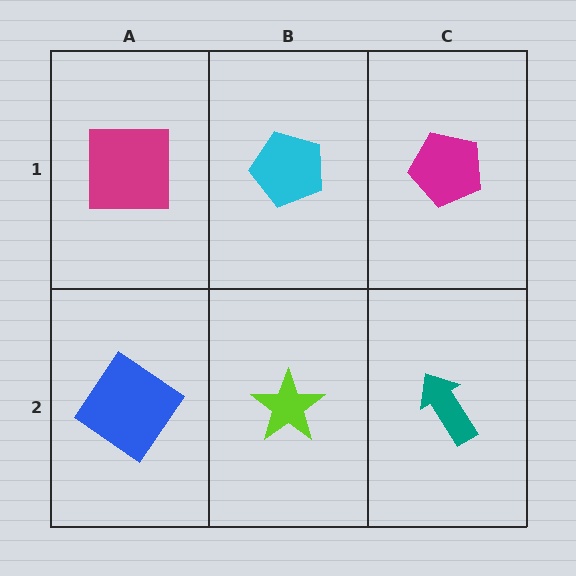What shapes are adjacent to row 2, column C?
A magenta pentagon (row 1, column C), a lime star (row 2, column B).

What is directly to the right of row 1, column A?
A cyan pentagon.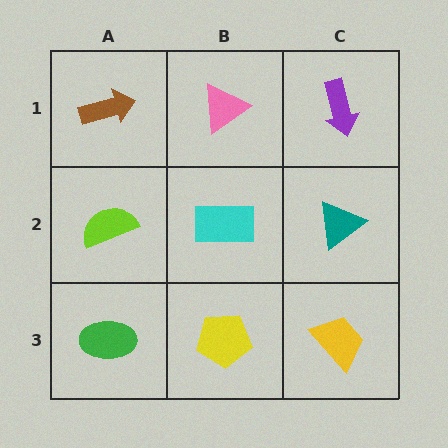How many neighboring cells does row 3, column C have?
2.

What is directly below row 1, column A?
A lime semicircle.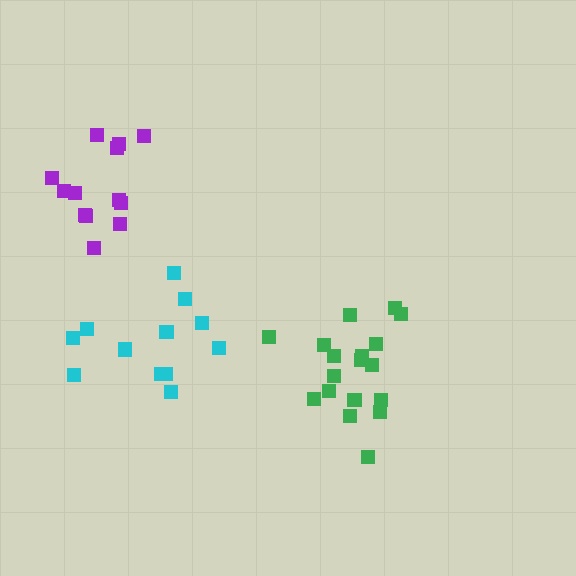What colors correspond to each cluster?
The clusters are colored: green, purple, cyan.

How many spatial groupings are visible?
There are 3 spatial groupings.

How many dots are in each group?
Group 1: 18 dots, Group 2: 13 dots, Group 3: 12 dots (43 total).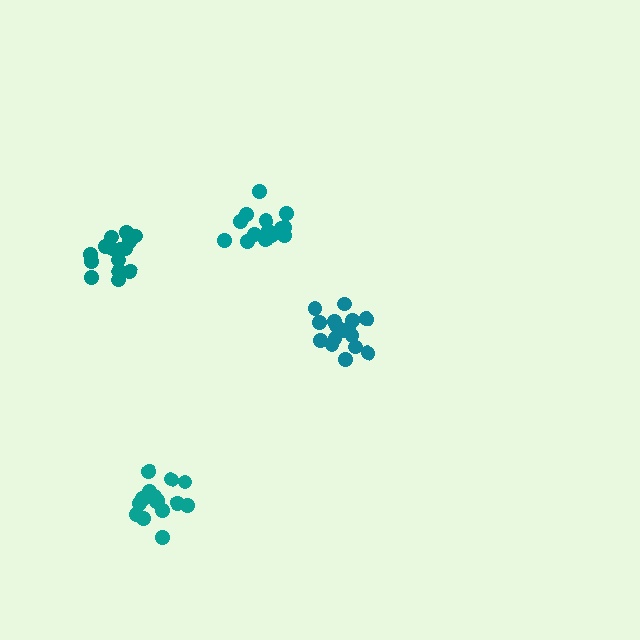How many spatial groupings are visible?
There are 4 spatial groupings.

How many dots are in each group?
Group 1: 14 dots, Group 2: 16 dots, Group 3: 15 dots, Group 4: 16 dots (61 total).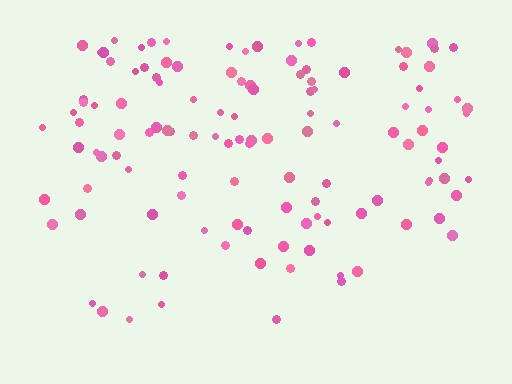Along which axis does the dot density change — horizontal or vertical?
Vertical.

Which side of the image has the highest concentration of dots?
The top.